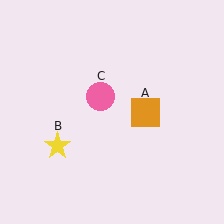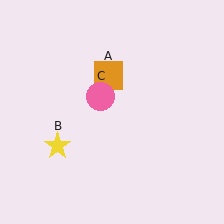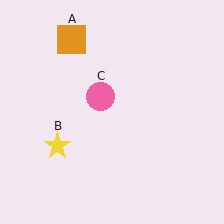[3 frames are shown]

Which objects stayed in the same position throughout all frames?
Yellow star (object B) and pink circle (object C) remained stationary.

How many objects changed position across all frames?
1 object changed position: orange square (object A).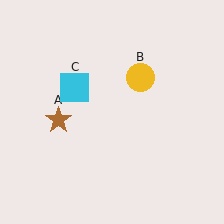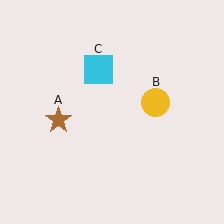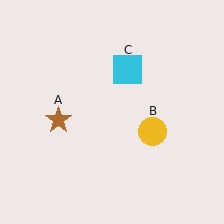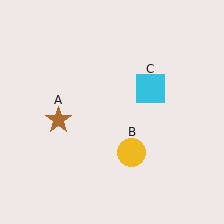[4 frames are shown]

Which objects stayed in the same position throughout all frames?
Brown star (object A) remained stationary.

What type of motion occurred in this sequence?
The yellow circle (object B), cyan square (object C) rotated clockwise around the center of the scene.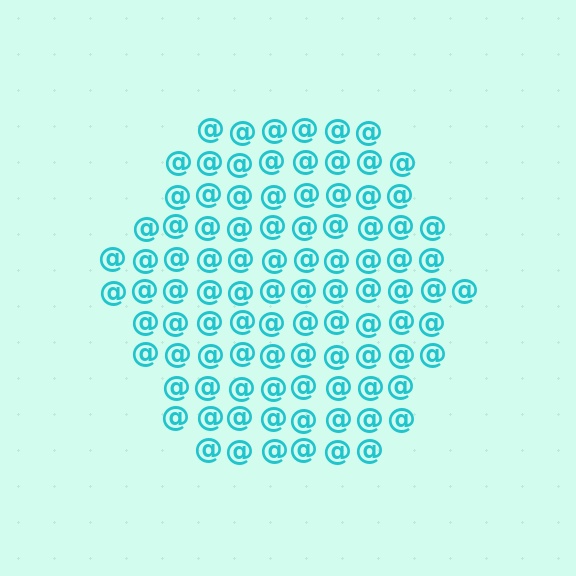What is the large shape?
The large shape is a hexagon.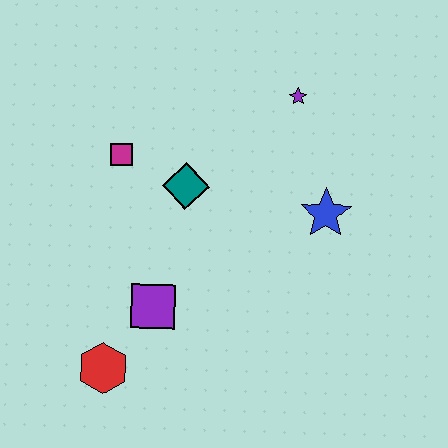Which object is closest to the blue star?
The purple star is closest to the blue star.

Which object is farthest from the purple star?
The red hexagon is farthest from the purple star.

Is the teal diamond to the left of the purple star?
Yes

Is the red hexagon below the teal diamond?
Yes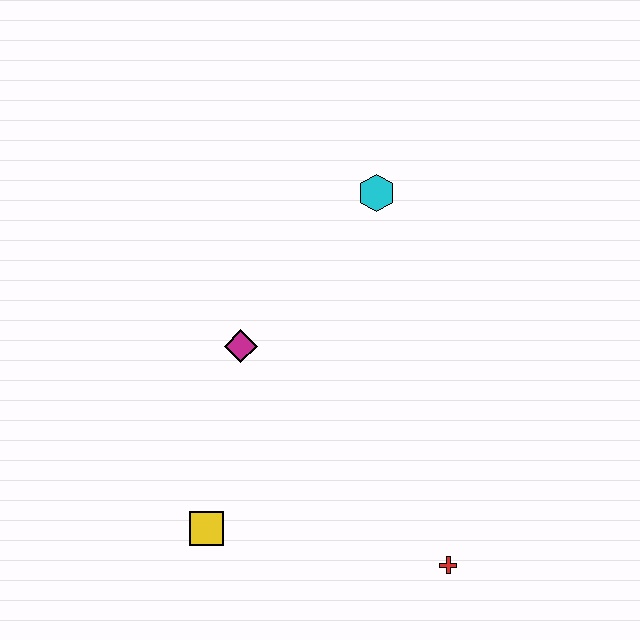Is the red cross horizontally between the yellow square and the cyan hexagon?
No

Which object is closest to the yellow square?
The magenta diamond is closest to the yellow square.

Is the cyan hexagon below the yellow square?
No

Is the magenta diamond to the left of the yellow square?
No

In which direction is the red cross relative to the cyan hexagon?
The red cross is below the cyan hexagon.